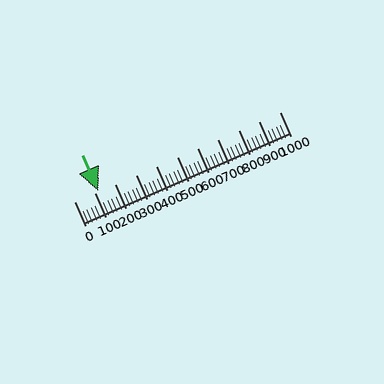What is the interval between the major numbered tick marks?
The major tick marks are spaced 100 units apart.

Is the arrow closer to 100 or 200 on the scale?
The arrow is closer to 100.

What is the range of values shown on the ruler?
The ruler shows values from 0 to 1000.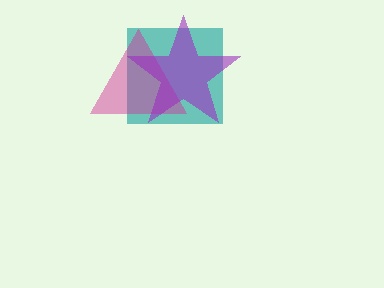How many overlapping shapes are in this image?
There are 3 overlapping shapes in the image.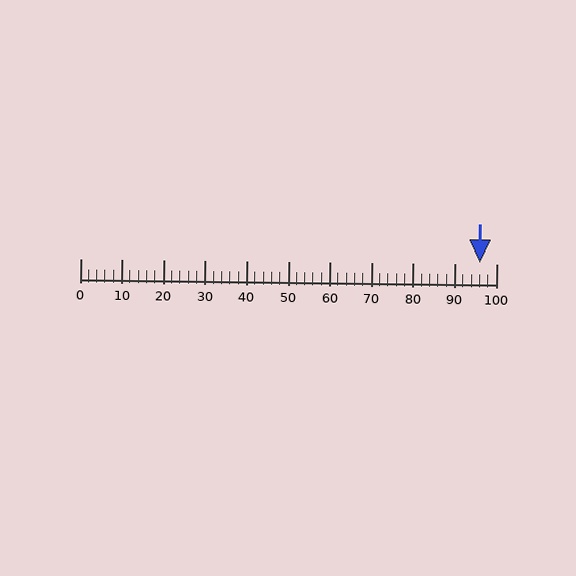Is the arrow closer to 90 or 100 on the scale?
The arrow is closer to 100.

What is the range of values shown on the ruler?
The ruler shows values from 0 to 100.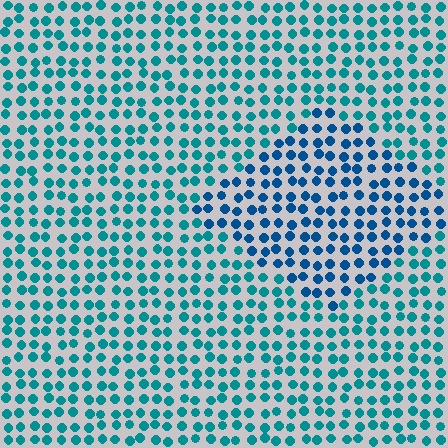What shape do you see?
I see a diamond.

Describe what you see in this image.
The image is filled with small teal elements in a uniform arrangement. A diamond-shaped region is visible where the elements are tinted to a slightly different hue, forming a subtle color boundary.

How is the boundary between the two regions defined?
The boundary is defined purely by a slight shift in hue (about 26 degrees). Spacing, size, and orientation are identical on both sides.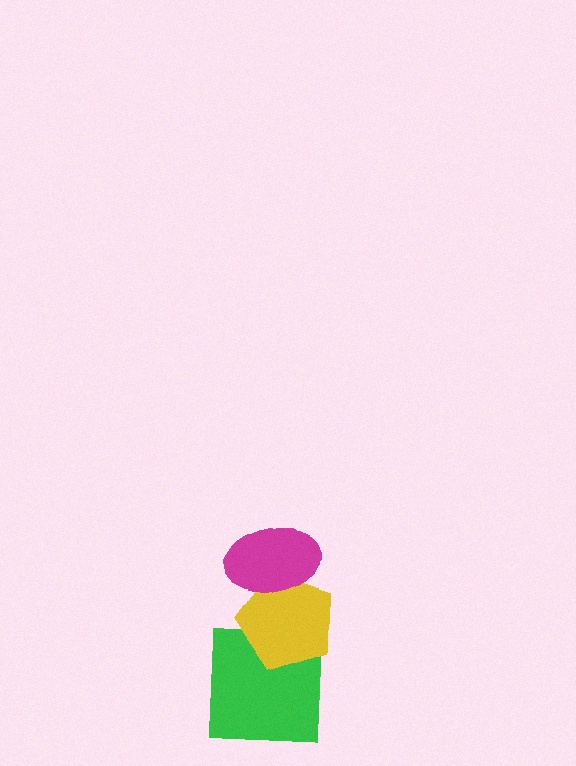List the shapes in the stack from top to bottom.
From top to bottom: the magenta ellipse, the yellow pentagon, the green square.